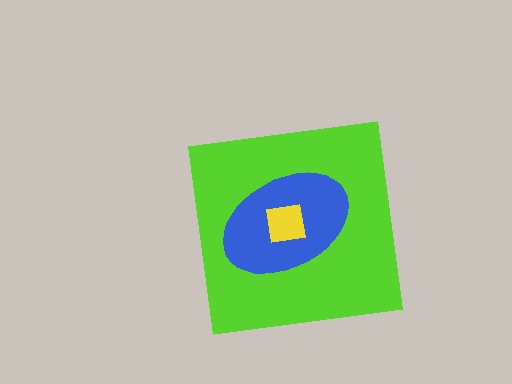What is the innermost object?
The yellow square.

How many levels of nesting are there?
3.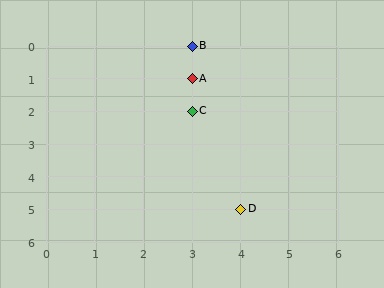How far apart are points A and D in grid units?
Points A and D are 1 column and 4 rows apart (about 4.1 grid units diagonally).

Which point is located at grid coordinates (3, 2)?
Point C is at (3, 2).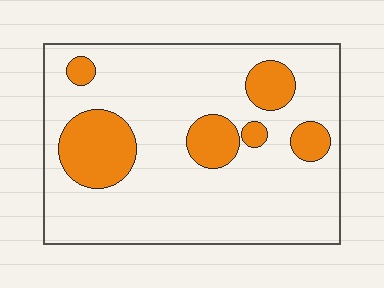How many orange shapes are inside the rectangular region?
6.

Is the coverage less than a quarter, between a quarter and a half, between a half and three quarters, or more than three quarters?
Less than a quarter.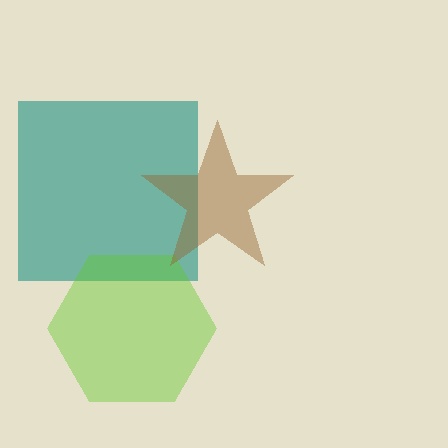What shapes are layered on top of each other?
The layered shapes are: a teal square, a lime hexagon, a brown star.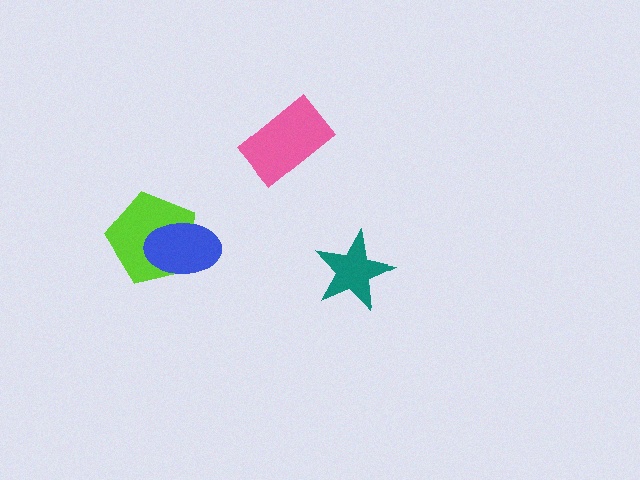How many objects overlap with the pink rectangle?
0 objects overlap with the pink rectangle.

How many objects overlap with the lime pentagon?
1 object overlaps with the lime pentagon.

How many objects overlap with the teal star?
0 objects overlap with the teal star.